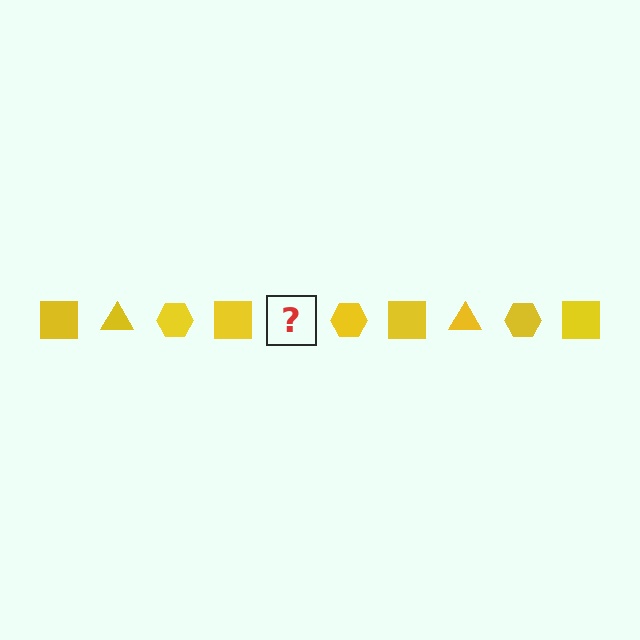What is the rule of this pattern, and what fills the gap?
The rule is that the pattern cycles through square, triangle, hexagon shapes in yellow. The gap should be filled with a yellow triangle.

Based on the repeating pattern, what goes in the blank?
The blank should be a yellow triangle.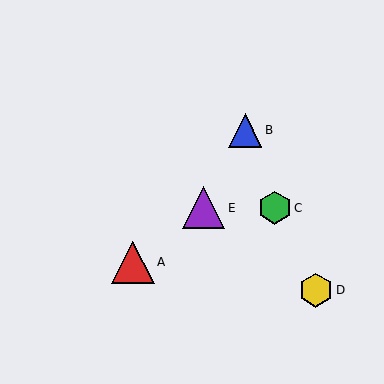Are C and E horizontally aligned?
Yes, both are at y≈208.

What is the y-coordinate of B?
Object B is at y≈130.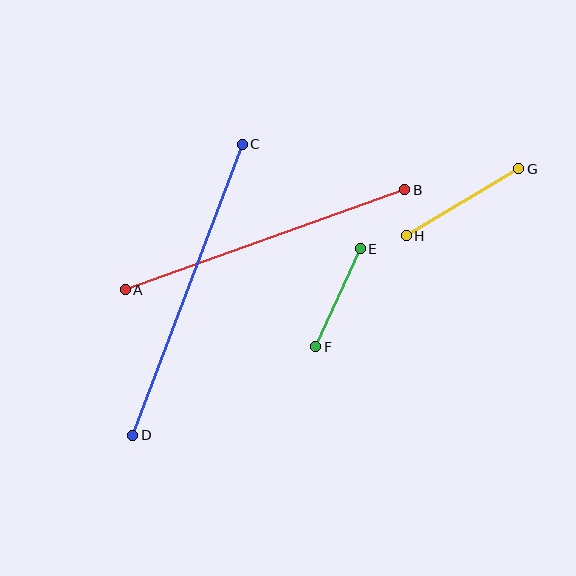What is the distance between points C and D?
The distance is approximately 311 pixels.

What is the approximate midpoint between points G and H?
The midpoint is at approximately (462, 202) pixels.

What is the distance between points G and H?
The distance is approximately 131 pixels.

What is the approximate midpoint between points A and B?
The midpoint is at approximately (265, 240) pixels.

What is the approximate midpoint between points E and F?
The midpoint is at approximately (338, 298) pixels.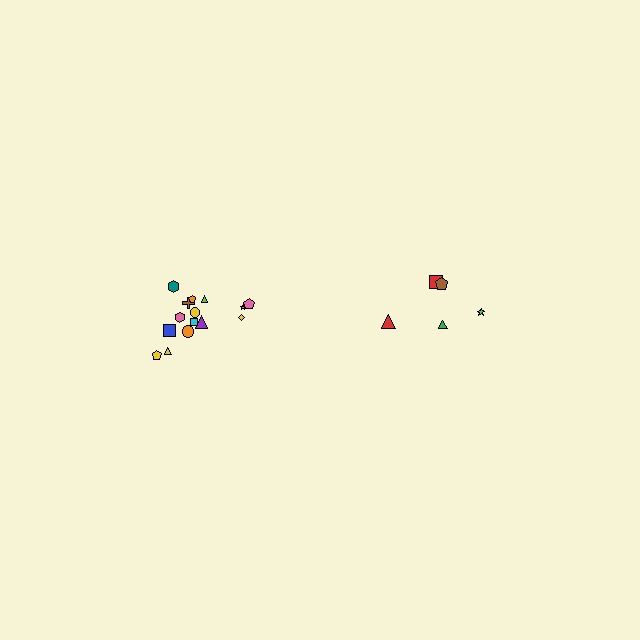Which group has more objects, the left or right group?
The left group.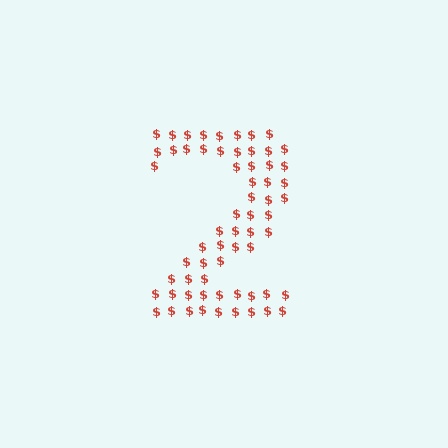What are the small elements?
The small elements are dollar signs.